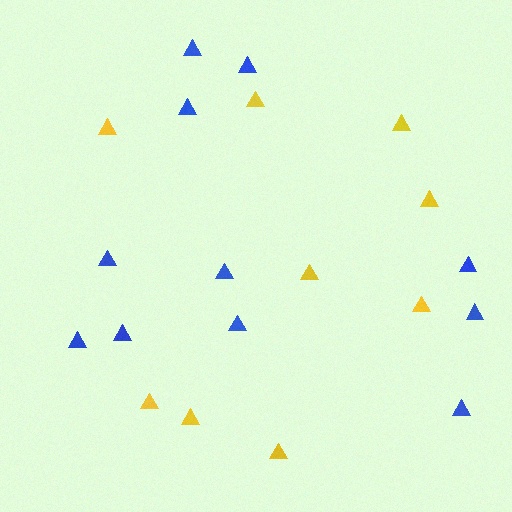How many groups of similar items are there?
There are 2 groups: one group of blue triangles (11) and one group of yellow triangles (9).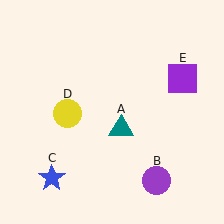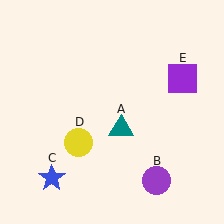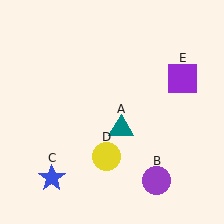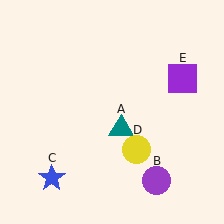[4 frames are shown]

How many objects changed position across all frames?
1 object changed position: yellow circle (object D).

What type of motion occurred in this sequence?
The yellow circle (object D) rotated counterclockwise around the center of the scene.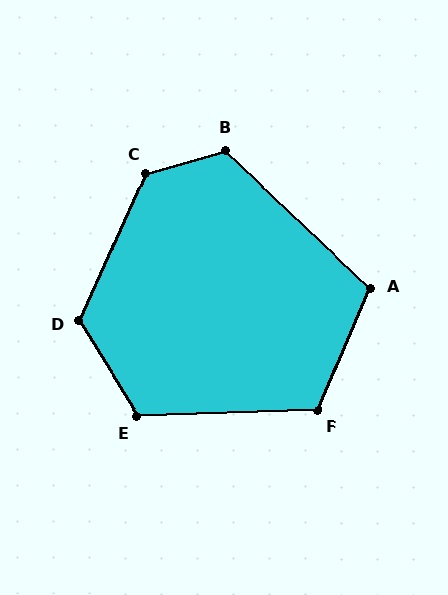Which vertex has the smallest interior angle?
A, at approximately 110 degrees.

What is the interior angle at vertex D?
Approximately 124 degrees (obtuse).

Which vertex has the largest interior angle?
C, at approximately 130 degrees.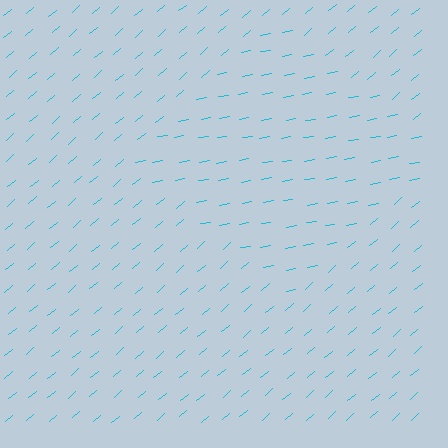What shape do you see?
I see a diamond.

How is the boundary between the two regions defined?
The boundary is defined purely by a change in line orientation (approximately 31 degrees difference). All lines are the same color and thickness.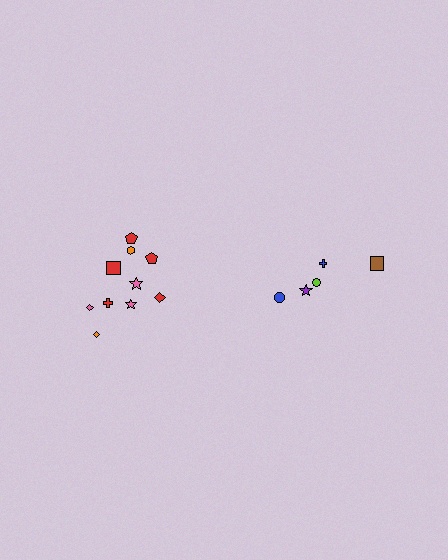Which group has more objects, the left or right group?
The left group.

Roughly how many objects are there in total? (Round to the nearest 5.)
Roughly 15 objects in total.